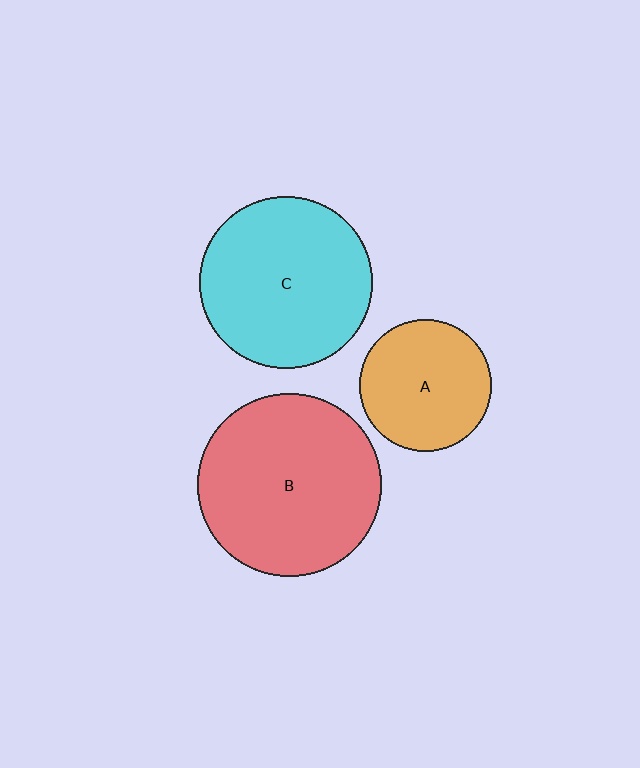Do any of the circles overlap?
No, none of the circles overlap.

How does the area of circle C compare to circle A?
Approximately 1.7 times.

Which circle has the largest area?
Circle B (red).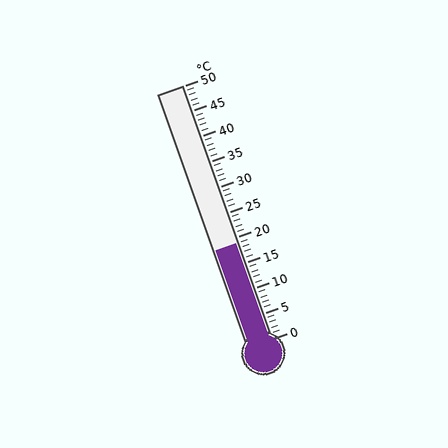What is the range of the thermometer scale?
The thermometer scale ranges from 0°C to 50°C.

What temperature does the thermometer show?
The thermometer shows approximately 19°C.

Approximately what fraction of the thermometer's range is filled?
The thermometer is filled to approximately 40% of its range.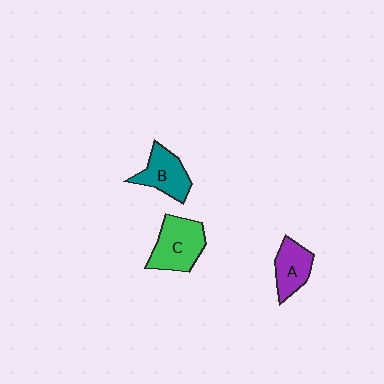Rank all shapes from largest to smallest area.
From largest to smallest: C (green), B (teal), A (purple).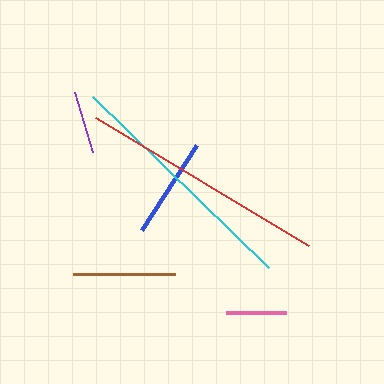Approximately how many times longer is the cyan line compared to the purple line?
The cyan line is approximately 3.9 times the length of the purple line.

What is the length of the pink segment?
The pink segment is approximately 60 pixels long.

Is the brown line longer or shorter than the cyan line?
The cyan line is longer than the brown line.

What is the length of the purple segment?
The purple segment is approximately 62 pixels long.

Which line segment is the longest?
The red line is the longest at approximately 249 pixels.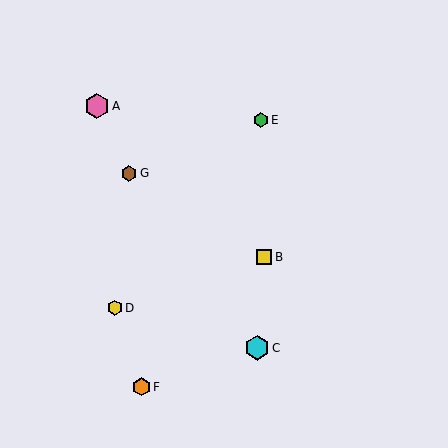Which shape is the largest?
The pink hexagon (labeled A) is the largest.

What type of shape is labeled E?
Shape E is a green hexagon.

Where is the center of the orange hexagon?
The center of the orange hexagon is at (141, 387).